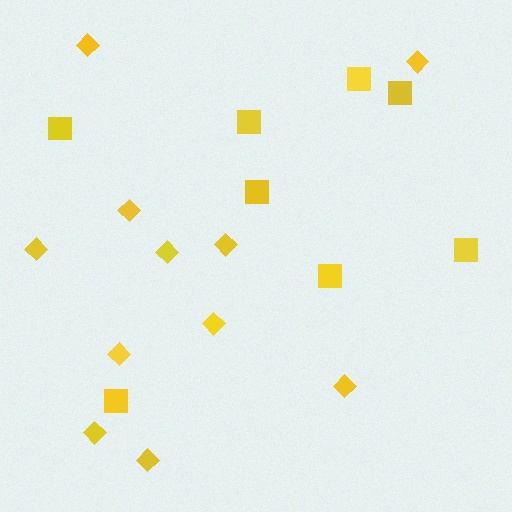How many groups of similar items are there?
There are 2 groups: one group of squares (8) and one group of diamonds (11).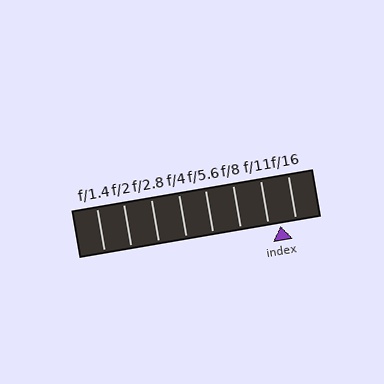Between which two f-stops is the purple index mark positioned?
The index mark is between f/11 and f/16.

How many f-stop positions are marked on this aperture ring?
There are 8 f-stop positions marked.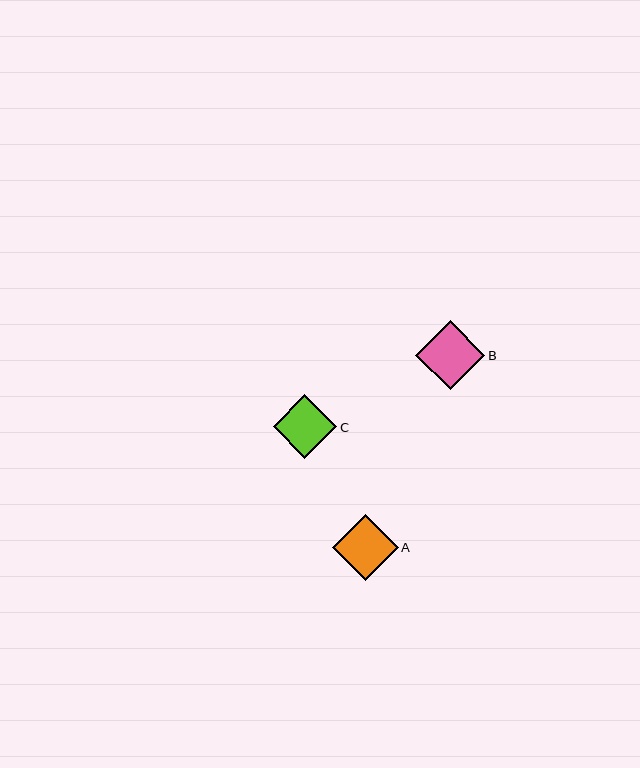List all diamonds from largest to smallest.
From largest to smallest: B, A, C.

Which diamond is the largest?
Diamond B is the largest with a size of approximately 69 pixels.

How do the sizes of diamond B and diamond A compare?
Diamond B and diamond A are approximately the same size.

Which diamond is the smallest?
Diamond C is the smallest with a size of approximately 64 pixels.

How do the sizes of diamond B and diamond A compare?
Diamond B and diamond A are approximately the same size.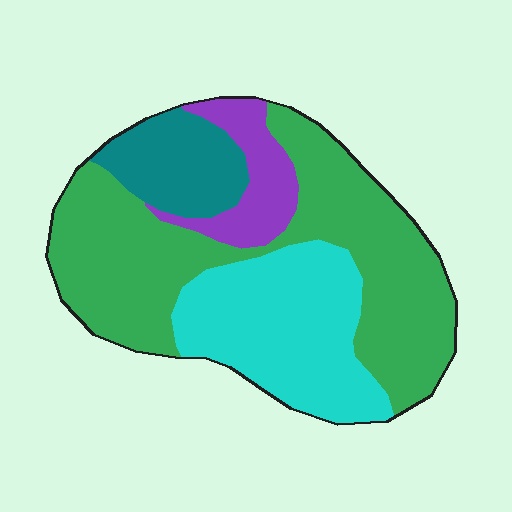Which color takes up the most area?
Green, at roughly 50%.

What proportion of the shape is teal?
Teal takes up about one eighth (1/8) of the shape.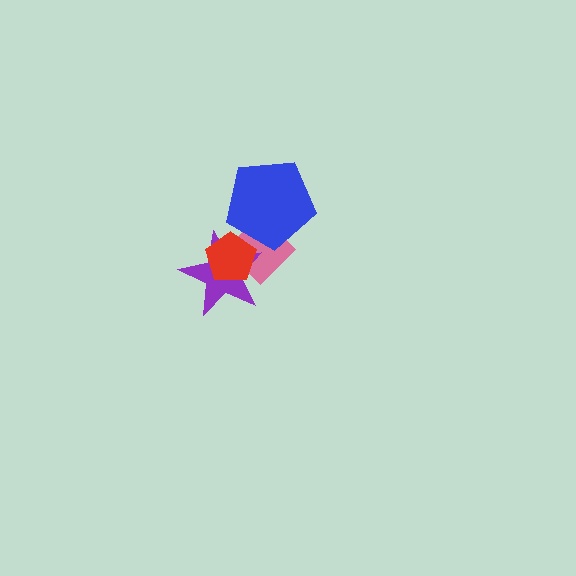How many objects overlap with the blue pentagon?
1 object overlaps with the blue pentagon.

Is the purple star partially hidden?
Yes, it is partially covered by another shape.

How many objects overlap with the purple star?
2 objects overlap with the purple star.